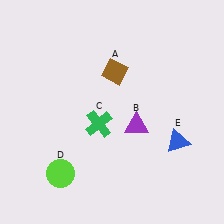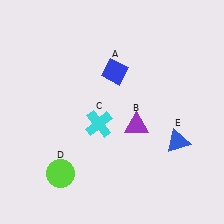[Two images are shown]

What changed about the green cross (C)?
In Image 1, C is green. In Image 2, it changed to cyan.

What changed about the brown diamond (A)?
In Image 1, A is brown. In Image 2, it changed to blue.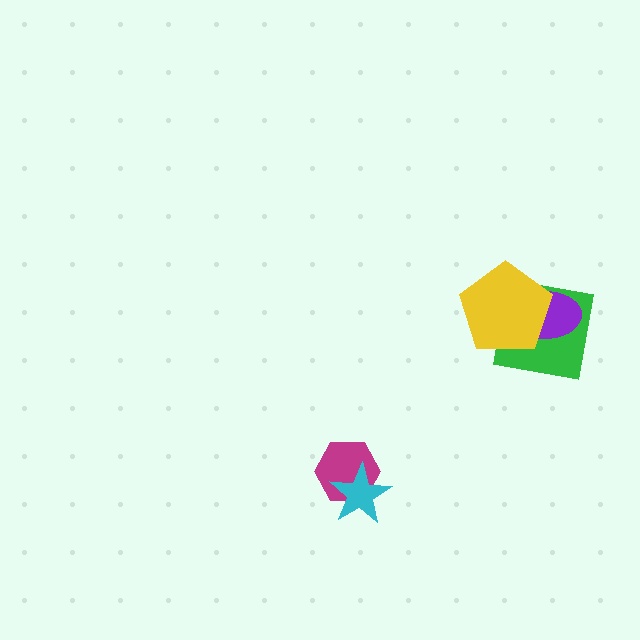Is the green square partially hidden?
Yes, it is partially covered by another shape.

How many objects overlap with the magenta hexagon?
1 object overlaps with the magenta hexagon.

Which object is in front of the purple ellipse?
The yellow pentagon is in front of the purple ellipse.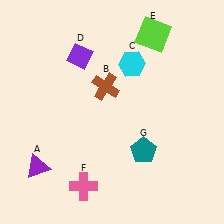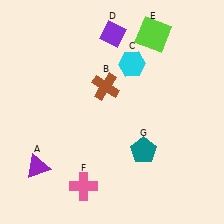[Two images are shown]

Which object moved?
The purple diamond (D) moved right.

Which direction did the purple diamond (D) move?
The purple diamond (D) moved right.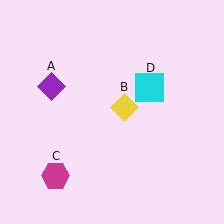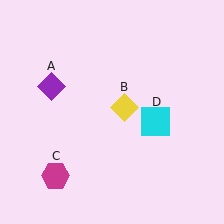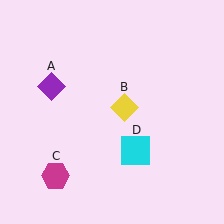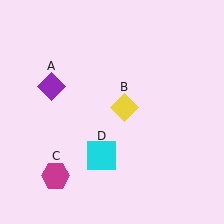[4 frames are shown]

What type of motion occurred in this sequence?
The cyan square (object D) rotated clockwise around the center of the scene.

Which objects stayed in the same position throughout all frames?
Purple diamond (object A) and yellow diamond (object B) and magenta hexagon (object C) remained stationary.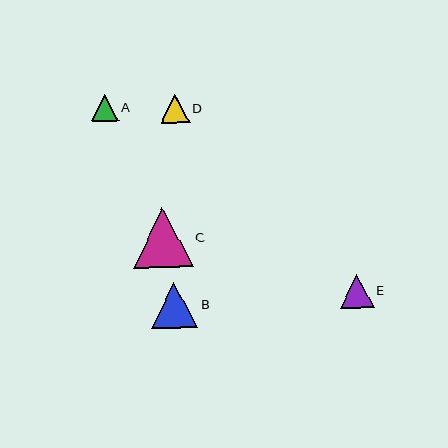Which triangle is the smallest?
Triangle A is the smallest with a size of approximately 26 pixels.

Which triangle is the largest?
Triangle C is the largest with a size of approximately 60 pixels.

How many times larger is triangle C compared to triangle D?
Triangle C is approximately 2.1 times the size of triangle D.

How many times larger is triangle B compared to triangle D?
Triangle B is approximately 1.6 times the size of triangle D.